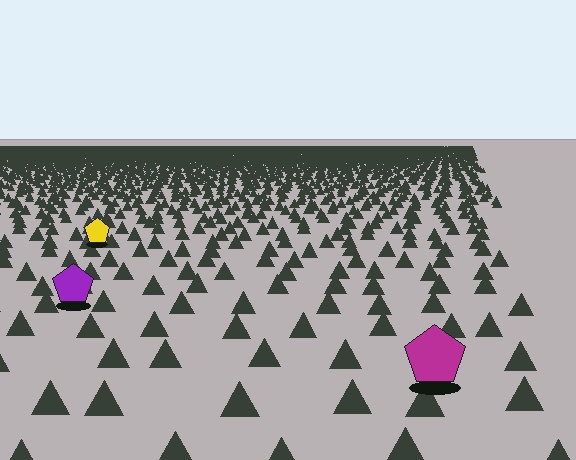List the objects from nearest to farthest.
From nearest to farthest: the magenta pentagon, the purple pentagon, the yellow pentagon.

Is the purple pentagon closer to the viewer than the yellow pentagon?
Yes. The purple pentagon is closer — you can tell from the texture gradient: the ground texture is coarser near it.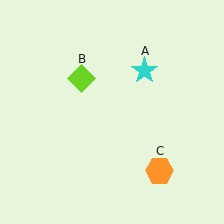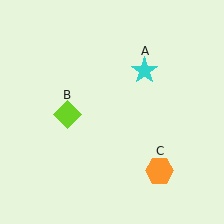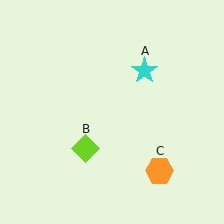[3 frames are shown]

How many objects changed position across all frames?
1 object changed position: lime diamond (object B).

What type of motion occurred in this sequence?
The lime diamond (object B) rotated counterclockwise around the center of the scene.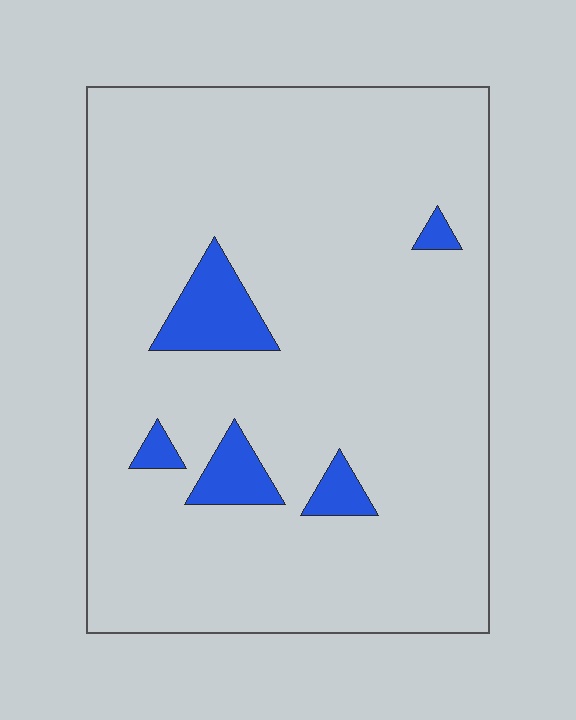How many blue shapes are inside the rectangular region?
5.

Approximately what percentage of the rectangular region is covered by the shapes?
Approximately 10%.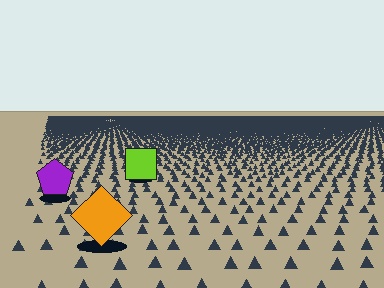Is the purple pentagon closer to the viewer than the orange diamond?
No. The orange diamond is closer — you can tell from the texture gradient: the ground texture is coarser near it.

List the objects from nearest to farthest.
From nearest to farthest: the orange diamond, the purple pentagon, the lime square.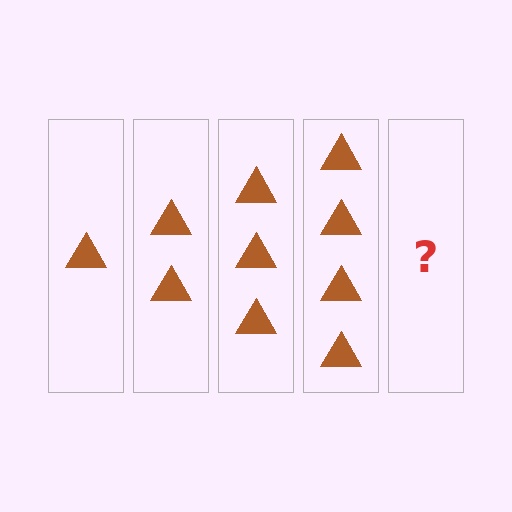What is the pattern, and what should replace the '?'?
The pattern is that each step adds one more triangle. The '?' should be 5 triangles.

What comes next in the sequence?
The next element should be 5 triangles.